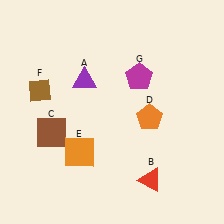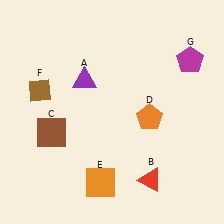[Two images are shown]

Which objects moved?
The objects that moved are: the orange square (E), the magenta pentagon (G).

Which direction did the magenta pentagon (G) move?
The magenta pentagon (G) moved right.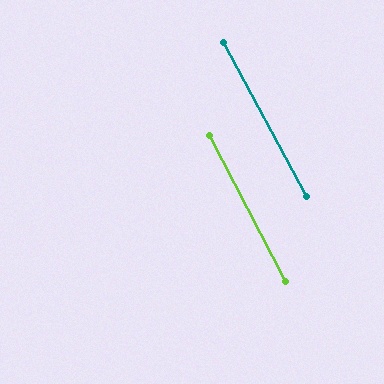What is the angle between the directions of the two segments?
Approximately 1 degree.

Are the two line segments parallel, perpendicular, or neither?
Parallel — their directions differ by only 1.2°.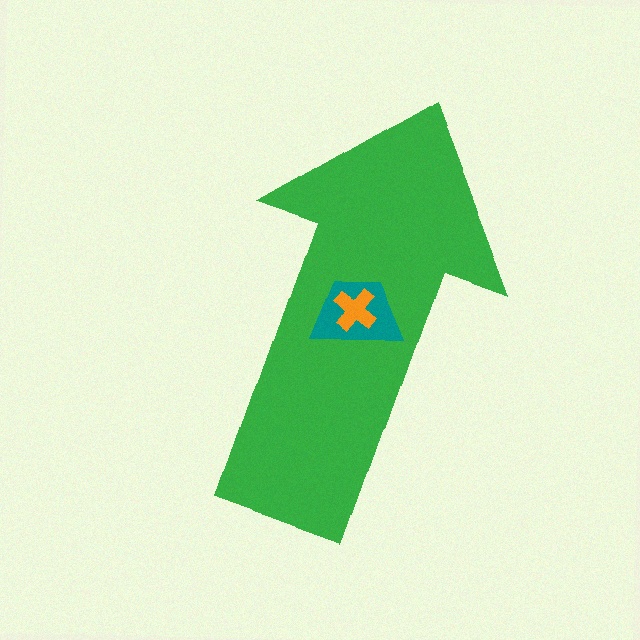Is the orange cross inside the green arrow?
Yes.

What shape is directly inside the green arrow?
The teal trapezoid.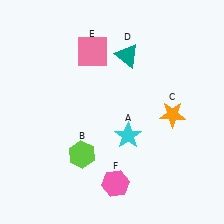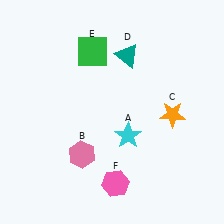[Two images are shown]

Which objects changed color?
B changed from lime to pink. E changed from pink to green.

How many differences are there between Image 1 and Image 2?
There are 2 differences between the two images.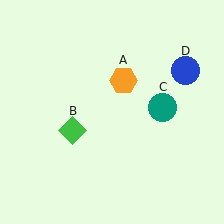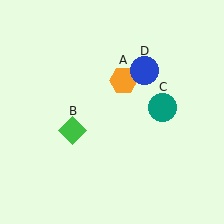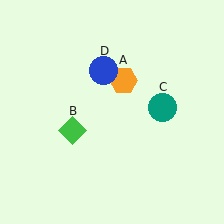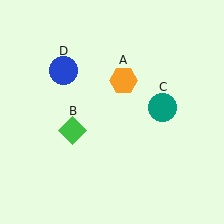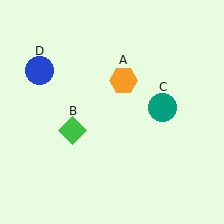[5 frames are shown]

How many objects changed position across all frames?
1 object changed position: blue circle (object D).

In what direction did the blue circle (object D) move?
The blue circle (object D) moved left.